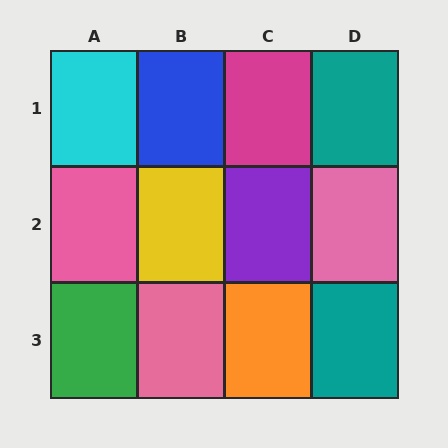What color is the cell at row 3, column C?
Orange.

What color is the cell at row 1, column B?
Blue.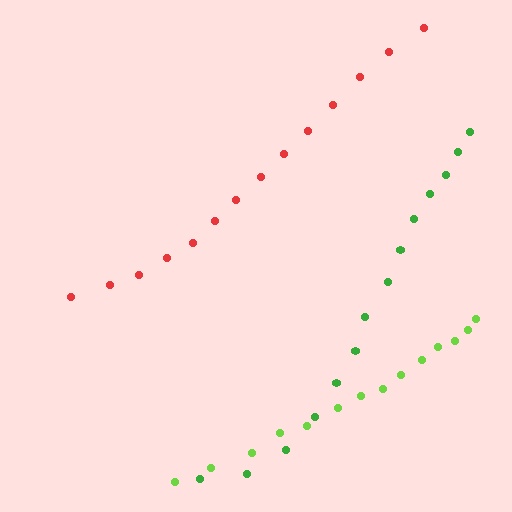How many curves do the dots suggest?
There are 3 distinct paths.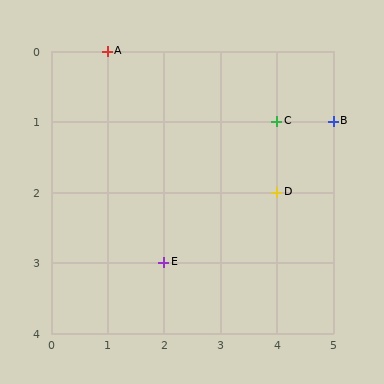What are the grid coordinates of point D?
Point D is at grid coordinates (4, 2).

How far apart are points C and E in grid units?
Points C and E are 2 columns and 2 rows apart (about 2.8 grid units diagonally).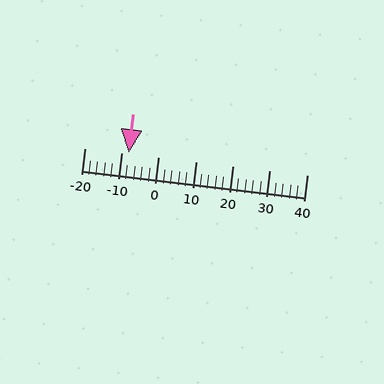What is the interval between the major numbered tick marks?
The major tick marks are spaced 10 units apart.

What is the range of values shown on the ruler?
The ruler shows values from -20 to 40.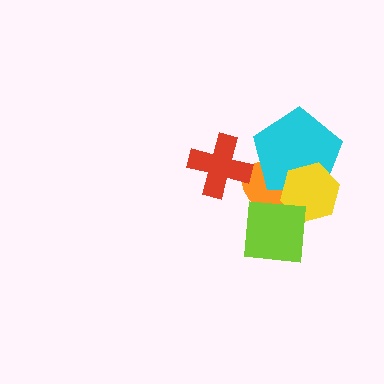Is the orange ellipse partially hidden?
Yes, it is partially covered by another shape.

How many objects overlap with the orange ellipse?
3 objects overlap with the orange ellipse.